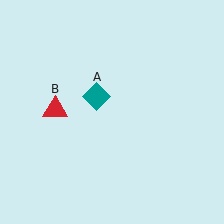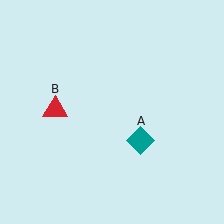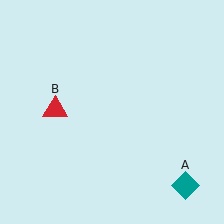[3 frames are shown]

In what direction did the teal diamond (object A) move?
The teal diamond (object A) moved down and to the right.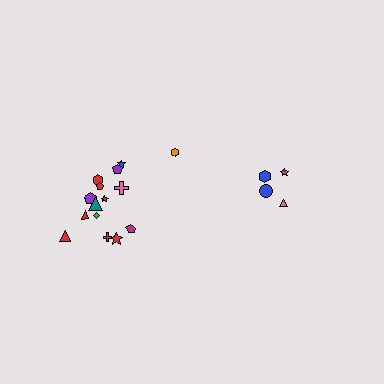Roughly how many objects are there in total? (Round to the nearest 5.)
Roughly 20 objects in total.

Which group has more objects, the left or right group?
The left group.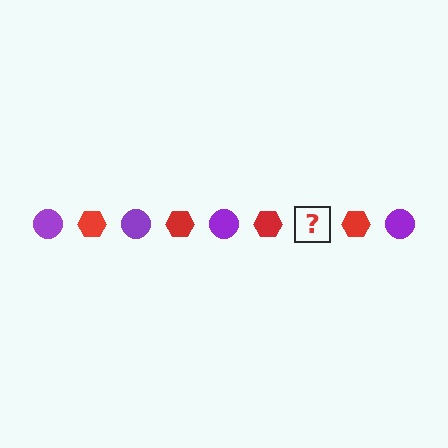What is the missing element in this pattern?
The missing element is a purple circle.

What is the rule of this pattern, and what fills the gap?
The rule is that the pattern alternates between purple circle and red hexagon. The gap should be filled with a purple circle.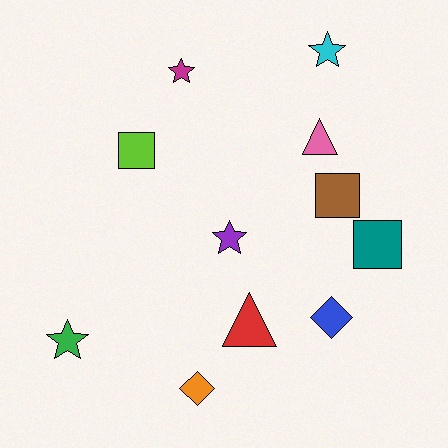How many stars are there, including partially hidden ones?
There are 4 stars.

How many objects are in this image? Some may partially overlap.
There are 11 objects.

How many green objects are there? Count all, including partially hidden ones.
There is 1 green object.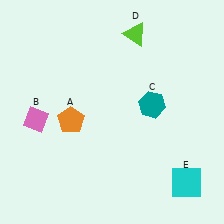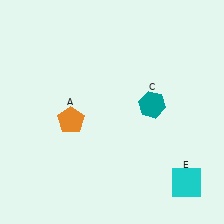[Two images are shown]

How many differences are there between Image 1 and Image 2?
There are 2 differences between the two images.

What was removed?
The lime triangle (D), the pink diamond (B) were removed in Image 2.